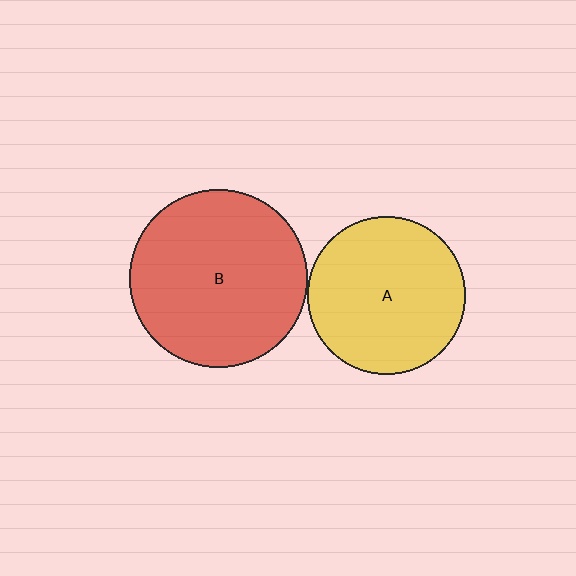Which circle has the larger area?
Circle B (red).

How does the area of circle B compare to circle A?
Approximately 1.3 times.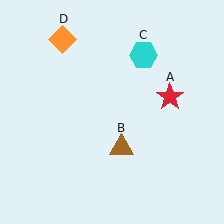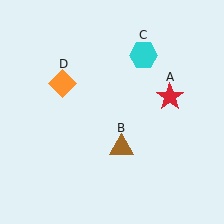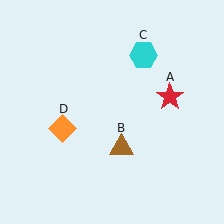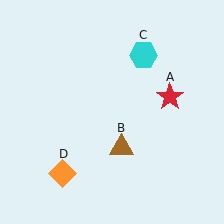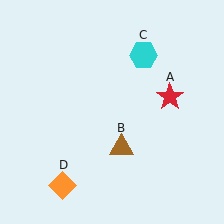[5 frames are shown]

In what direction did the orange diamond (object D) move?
The orange diamond (object D) moved down.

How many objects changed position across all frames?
1 object changed position: orange diamond (object D).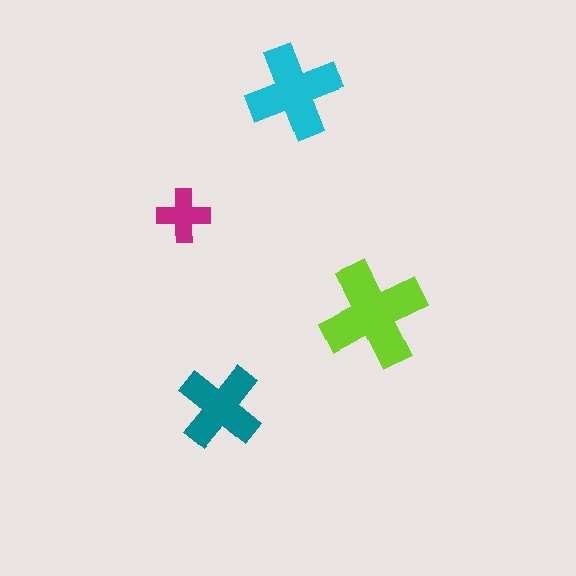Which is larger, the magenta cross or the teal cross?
The teal one.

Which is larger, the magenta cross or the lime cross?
The lime one.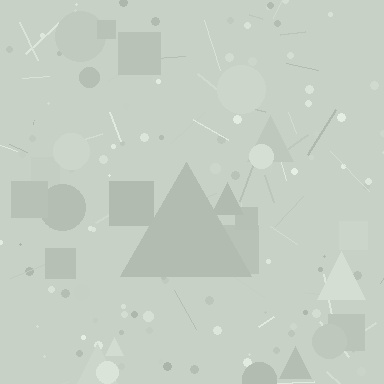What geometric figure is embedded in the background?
A triangle is embedded in the background.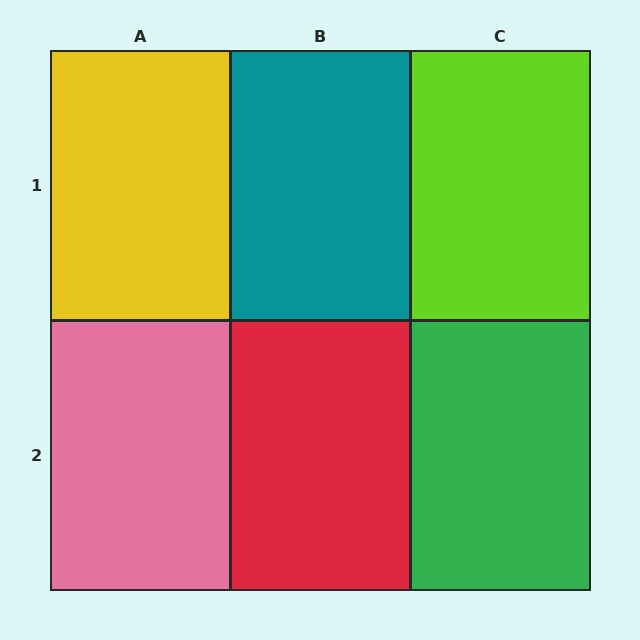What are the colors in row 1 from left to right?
Yellow, teal, lime.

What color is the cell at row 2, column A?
Pink.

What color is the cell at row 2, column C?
Green.